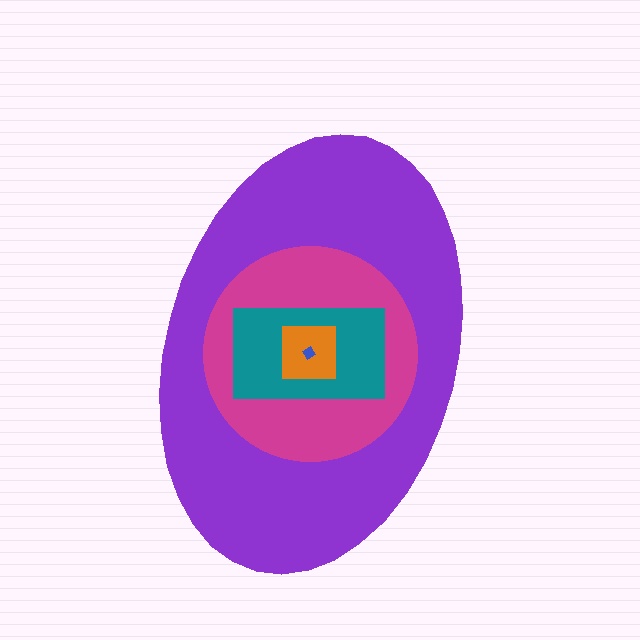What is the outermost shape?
The purple ellipse.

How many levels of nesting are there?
5.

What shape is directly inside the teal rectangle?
The orange square.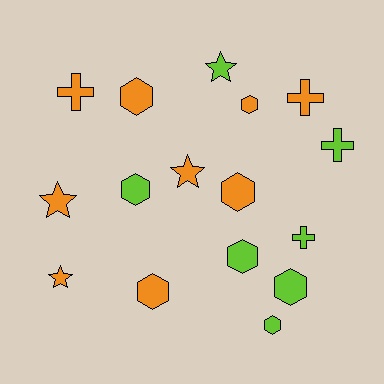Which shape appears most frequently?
Hexagon, with 8 objects.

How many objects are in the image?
There are 16 objects.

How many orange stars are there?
There are 3 orange stars.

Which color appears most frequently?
Orange, with 9 objects.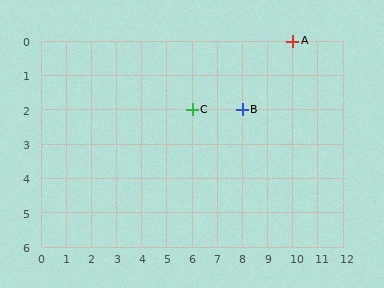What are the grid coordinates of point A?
Point A is at grid coordinates (10, 0).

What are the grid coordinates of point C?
Point C is at grid coordinates (6, 2).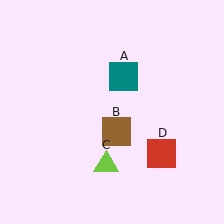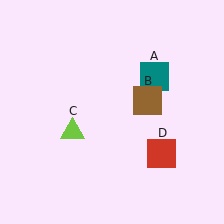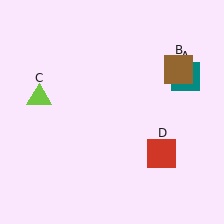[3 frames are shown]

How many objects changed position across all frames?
3 objects changed position: teal square (object A), brown square (object B), lime triangle (object C).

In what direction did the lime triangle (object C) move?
The lime triangle (object C) moved up and to the left.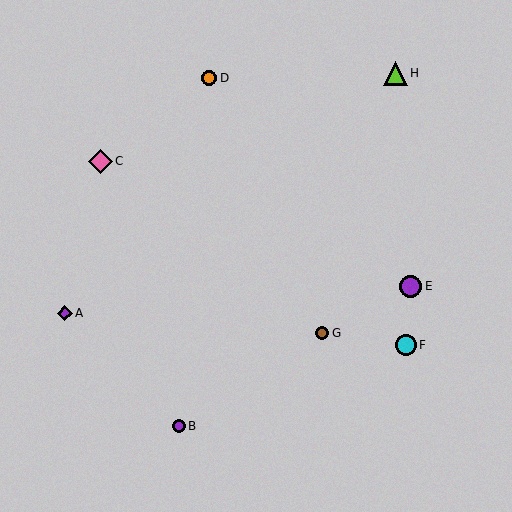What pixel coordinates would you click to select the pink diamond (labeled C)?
Click at (101, 161) to select the pink diamond C.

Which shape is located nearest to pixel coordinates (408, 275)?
The purple circle (labeled E) at (410, 286) is nearest to that location.